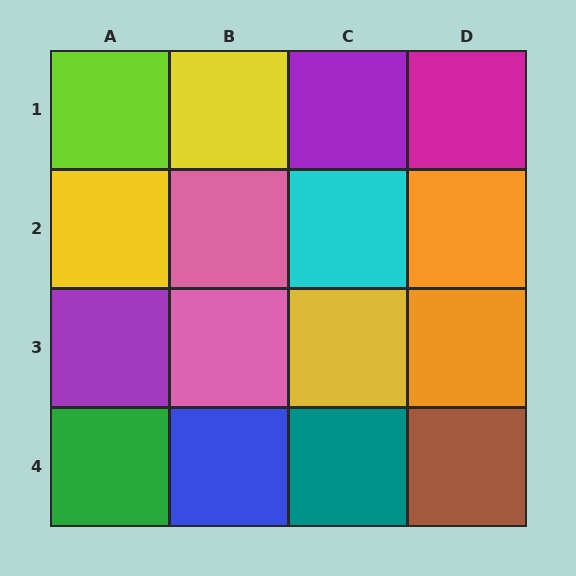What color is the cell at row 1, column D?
Magenta.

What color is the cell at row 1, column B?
Yellow.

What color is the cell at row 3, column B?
Pink.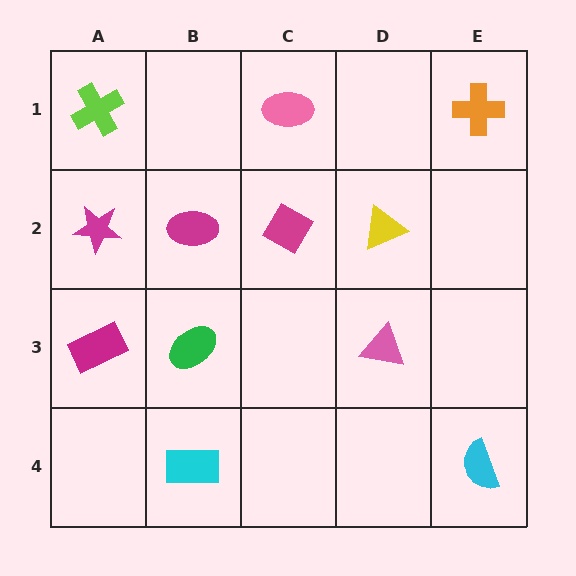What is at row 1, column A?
A lime cross.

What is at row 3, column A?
A magenta rectangle.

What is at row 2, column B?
A magenta ellipse.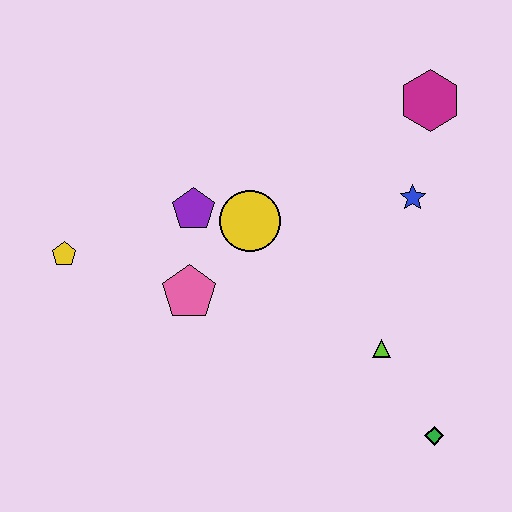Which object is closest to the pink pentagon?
The purple pentagon is closest to the pink pentagon.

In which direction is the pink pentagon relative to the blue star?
The pink pentagon is to the left of the blue star.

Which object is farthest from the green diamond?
The yellow pentagon is farthest from the green diamond.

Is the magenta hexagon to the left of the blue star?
No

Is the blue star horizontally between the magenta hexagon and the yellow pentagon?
Yes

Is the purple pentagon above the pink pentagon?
Yes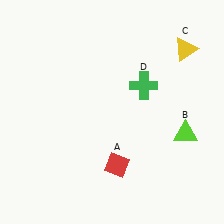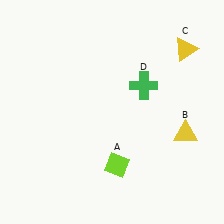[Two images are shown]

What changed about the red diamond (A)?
In Image 1, A is red. In Image 2, it changed to lime.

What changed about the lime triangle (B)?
In Image 1, B is lime. In Image 2, it changed to yellow.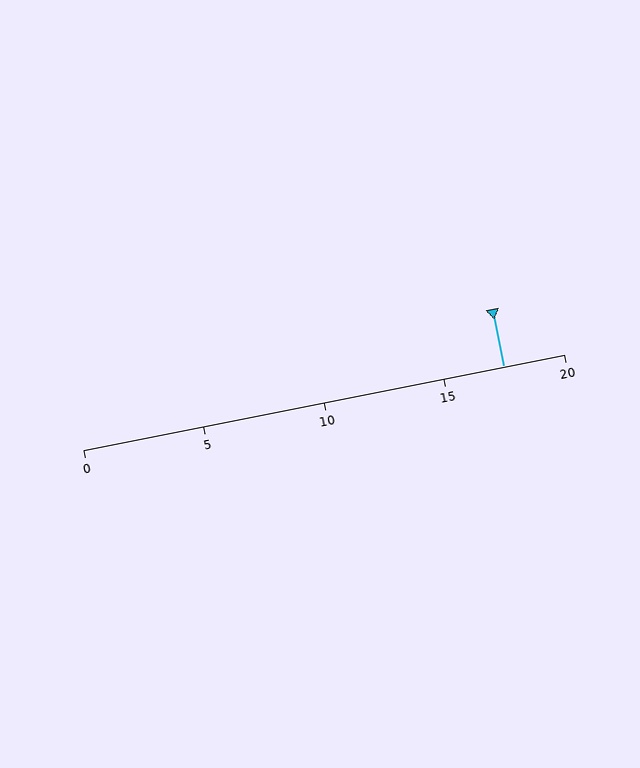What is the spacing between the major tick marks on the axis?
The major ticks are spaced 5 apart.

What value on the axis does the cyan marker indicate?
The marker indicates approximately 17.5.